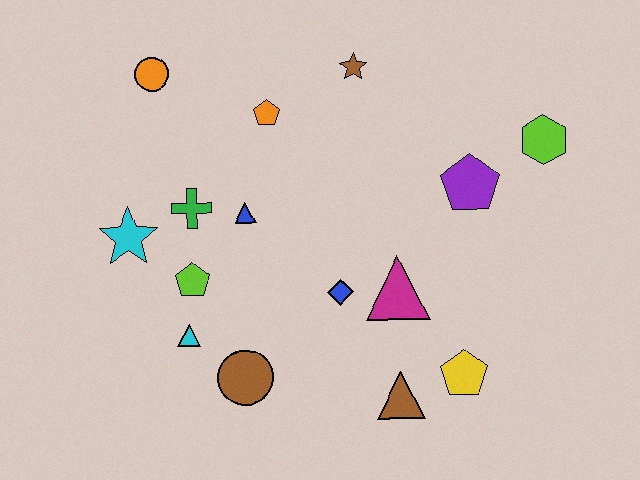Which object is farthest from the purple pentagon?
The cyan star is farthest from the purple pentagon.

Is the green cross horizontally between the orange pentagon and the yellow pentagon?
No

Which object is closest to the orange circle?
The orange pentagon is closest to the orange circle.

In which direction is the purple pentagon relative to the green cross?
The purple pentagon is to the right of the green cross.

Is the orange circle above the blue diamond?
Yes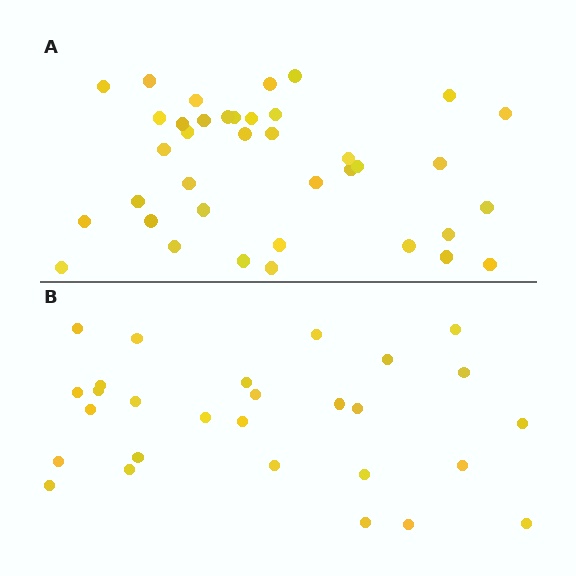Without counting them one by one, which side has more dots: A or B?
Region A (the top region) has more dots.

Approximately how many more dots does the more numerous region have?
Region A has roughly 10 or so more dots than region B.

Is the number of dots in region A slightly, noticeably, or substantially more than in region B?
Region A has noticeably more, but not dramatically so. The ratio is roughly 1.4 to 1.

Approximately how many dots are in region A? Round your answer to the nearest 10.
About 40 dots. (The exact count is 38, which rounds to 40.)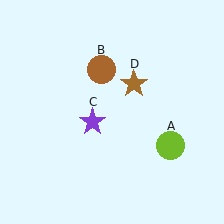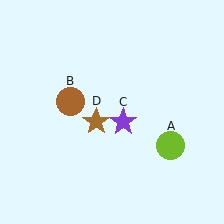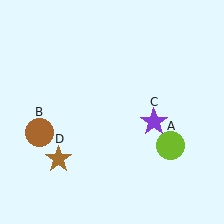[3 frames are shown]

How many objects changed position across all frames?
3 objects changed position: brown circle (object B), purple star (object C), brown star (object D).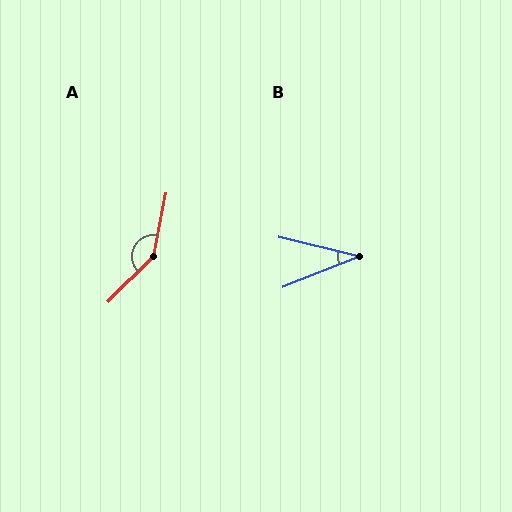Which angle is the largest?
A, at approximately 146 degrees.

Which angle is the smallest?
B, at approximately 35 degrees.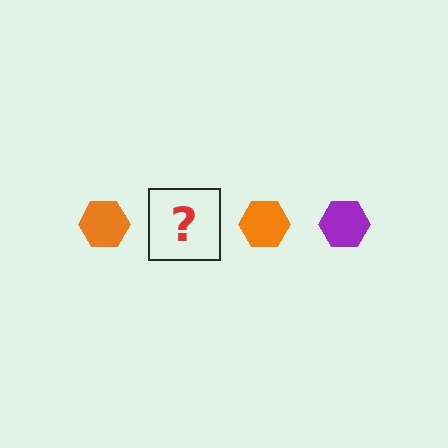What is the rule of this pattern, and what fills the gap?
The rule is that the pattern cycles through orange, purple hexagons. The gap should be filled with a purple hexagon.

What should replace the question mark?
The question mark should be replaced with a purple hexagon.